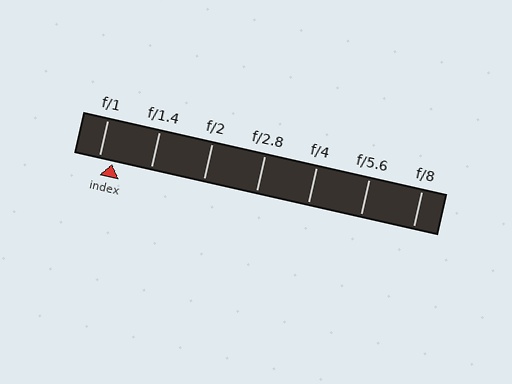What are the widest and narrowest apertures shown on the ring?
The widest aperture shown is f/1 and the narrowest is f/8.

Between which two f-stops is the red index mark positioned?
The index mark is between f/1 and f/1.4.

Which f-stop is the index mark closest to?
The index mark is closest to f/1.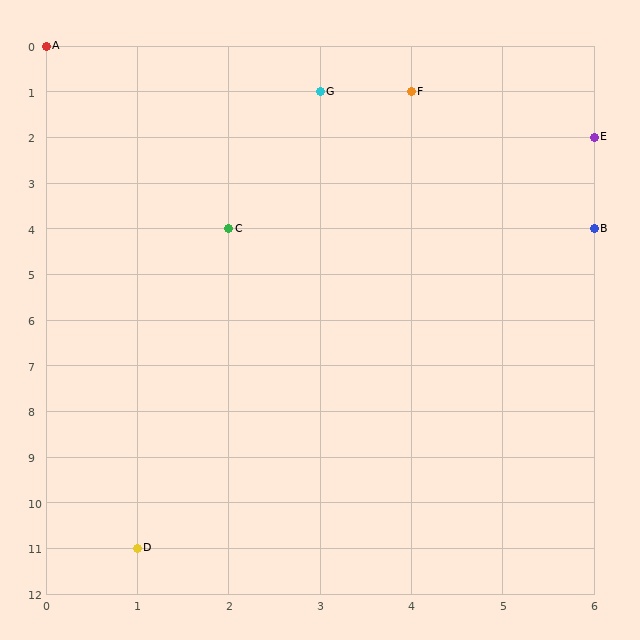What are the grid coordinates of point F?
Point F is at grid coordinates (4, 1).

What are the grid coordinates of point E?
Point E is at grid coordinates (6, 2).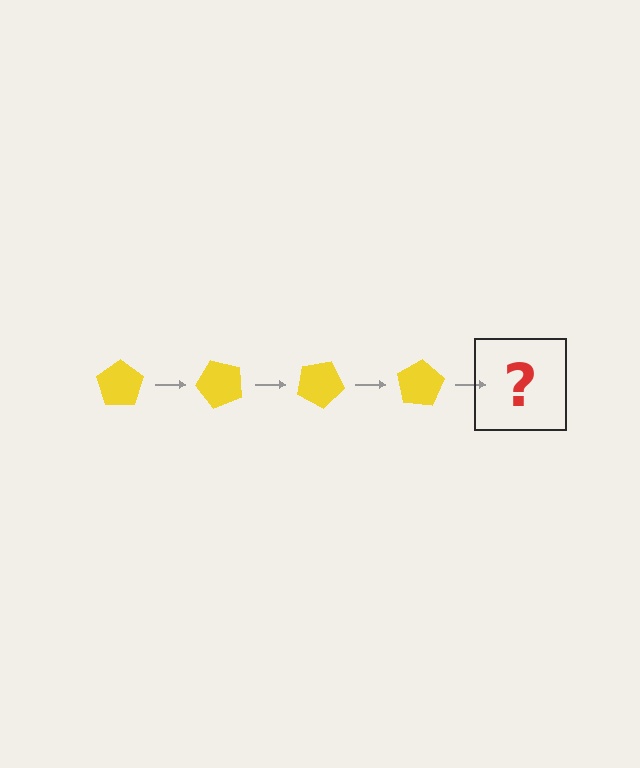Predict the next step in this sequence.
The next step is a yellow pentagon rotated 200 degrees.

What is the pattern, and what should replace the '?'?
The pattern is that the pentagon rotates 50 degrees each step. The '?' should be a yellow pentagon rotated 200 degrees.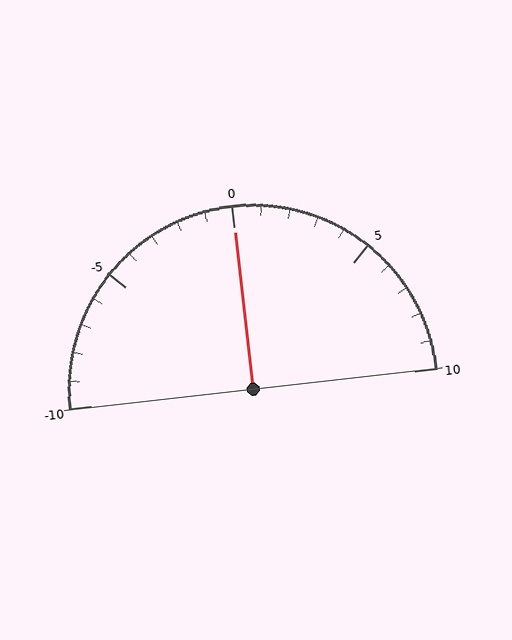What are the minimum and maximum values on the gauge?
The gauge ranges from -10 to 10.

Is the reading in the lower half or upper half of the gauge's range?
The reading is in the upper half of the range (-10 to 10).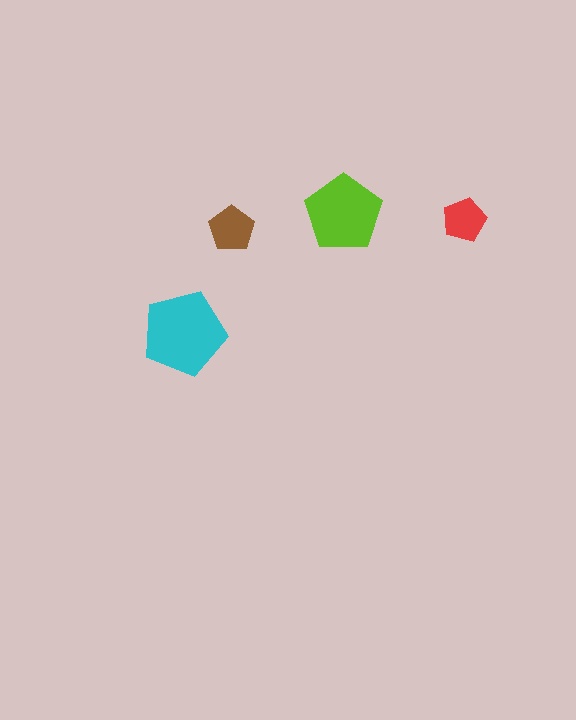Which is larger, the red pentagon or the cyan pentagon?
The cyan one.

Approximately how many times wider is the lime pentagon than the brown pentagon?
About 1.5 times wider.